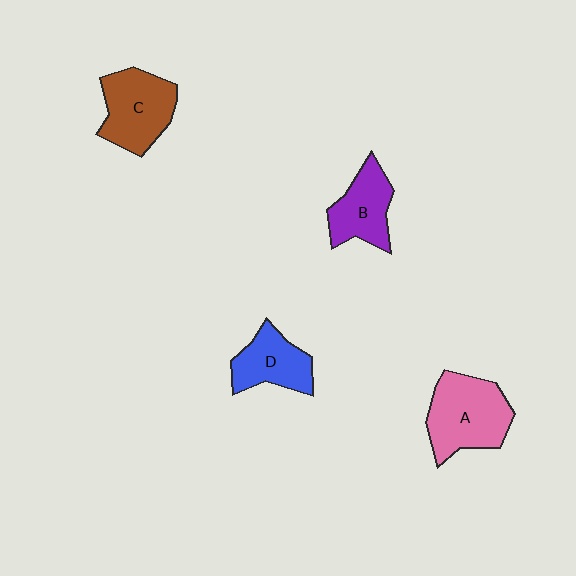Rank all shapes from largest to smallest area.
From largest to smallest: A (pink), C (brown), B (purple), D (blue).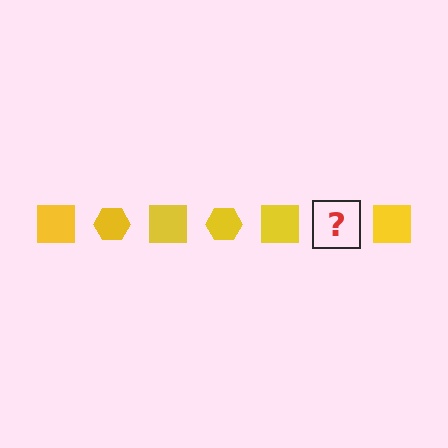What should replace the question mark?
The question mark should be replaced with a yellow hexagon.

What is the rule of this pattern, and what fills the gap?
The rule is that the pattern cycles through square, hexagon shapes in yellow. The gap should be filled with a yellow hexagon.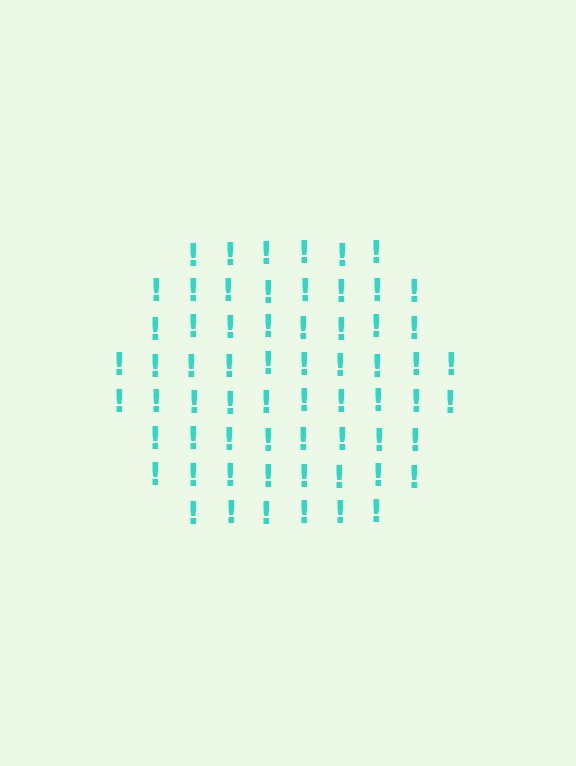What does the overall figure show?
The overall figure shows a hexagon.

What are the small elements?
The small elements are exclamation marks.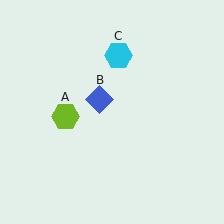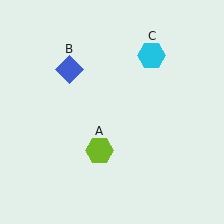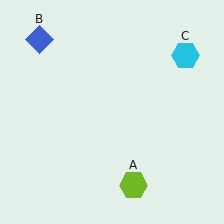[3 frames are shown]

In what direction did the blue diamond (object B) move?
The blue diamond (object B) moved up and to the left.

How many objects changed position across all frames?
3 objects changed position: lime hexagon (object A), blue diamond (object B), cyan hexagon (object C).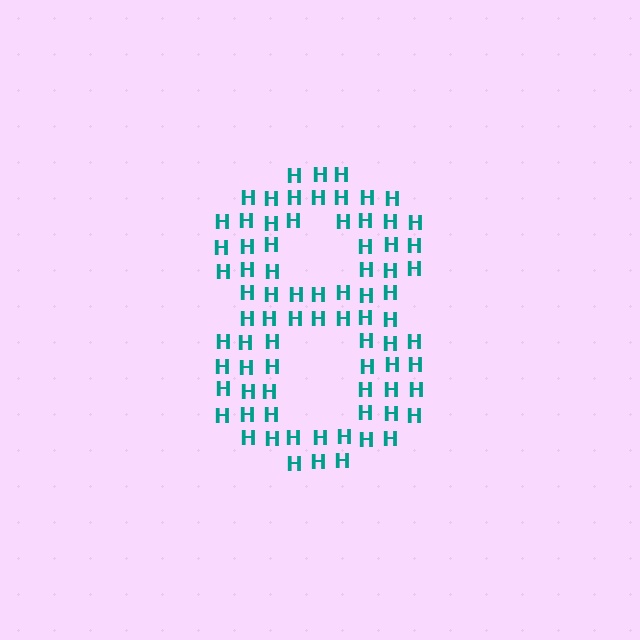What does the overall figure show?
The overall figure shows the digit 8.